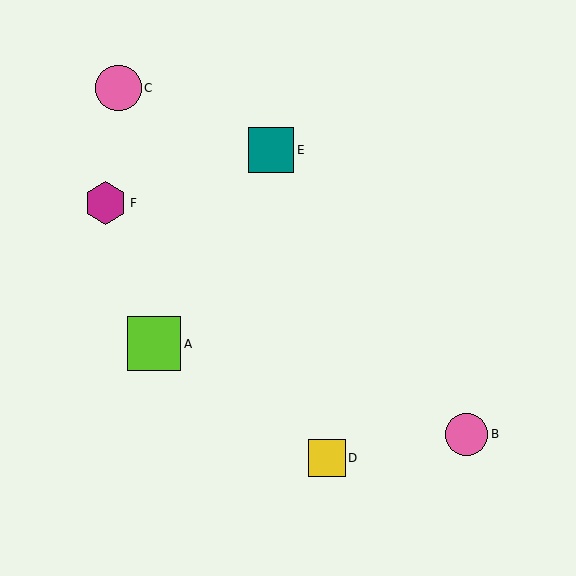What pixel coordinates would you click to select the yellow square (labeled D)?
Click at (327, 458) to select the yellow square D.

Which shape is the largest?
The lime square (labeled A) is the largest.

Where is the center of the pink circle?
The center of the pink circle is at (467, 434).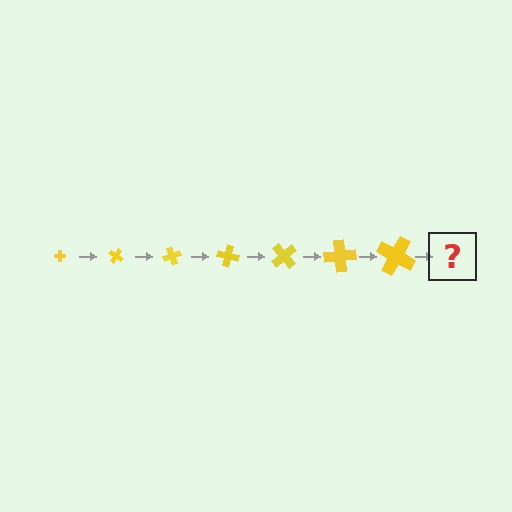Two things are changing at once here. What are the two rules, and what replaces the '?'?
The two rules are that the cross grows larger each step and it rotates 35 degrees each step. The '?' should be a cross, larger than the previous one and rotated 245 degrees from the start.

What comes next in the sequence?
The next element should be a cross, larger than the previous one and rotated 245 degrees from the start.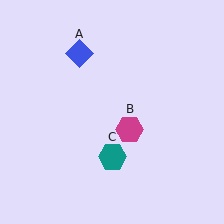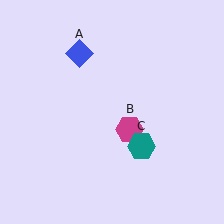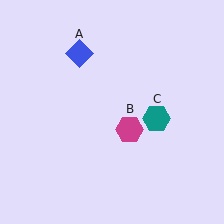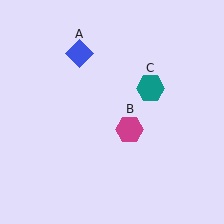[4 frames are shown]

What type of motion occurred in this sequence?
The teal hexagon (object C) rotated counterclockwise around the center of the scene.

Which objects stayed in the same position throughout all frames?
Blue diamond (object A) and magenta hexagon (object B) remained stationary.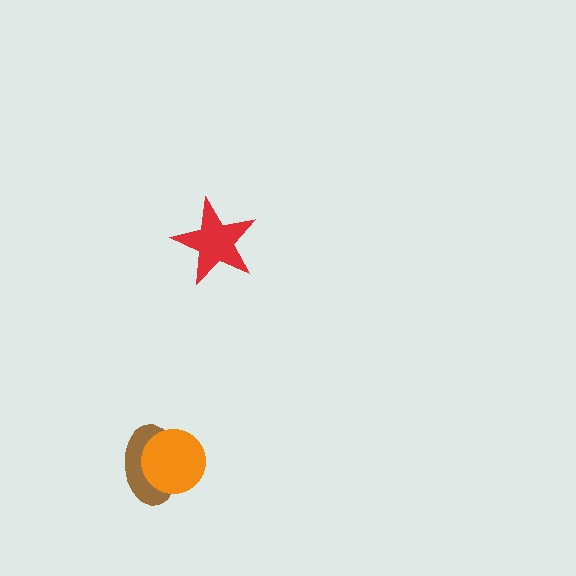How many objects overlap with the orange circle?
1 object overlaps with the orange circle.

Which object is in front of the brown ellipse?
The orange circle is in front of the brown ellipse.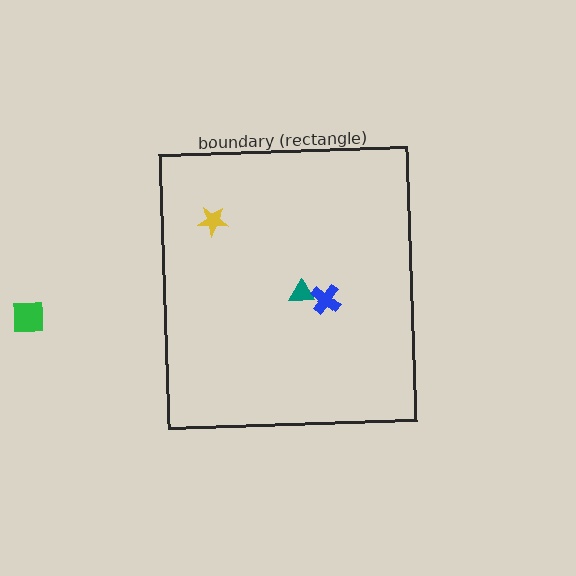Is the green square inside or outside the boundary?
Outside.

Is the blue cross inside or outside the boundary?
Inside.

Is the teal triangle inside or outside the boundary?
Inside.